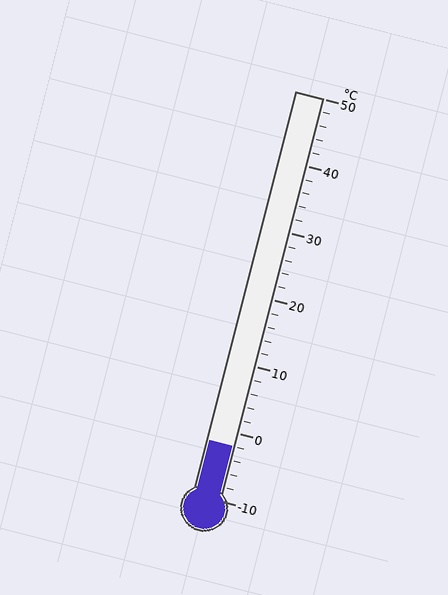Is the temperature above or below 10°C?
The temperature is below 10°C.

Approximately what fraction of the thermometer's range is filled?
The thermometer is filled to approximately 15% of its range.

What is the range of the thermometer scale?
The thermometer scale ranges from -10°C to 50°C.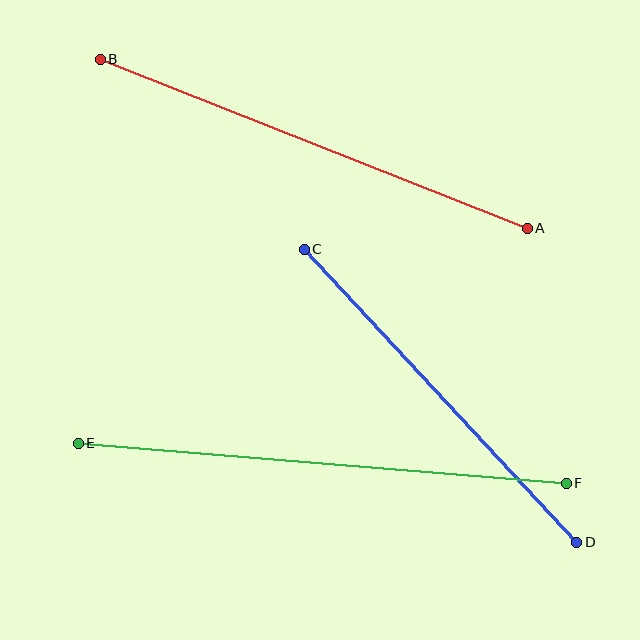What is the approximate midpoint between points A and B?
The midpoint is at approximately (314, 144) pixels.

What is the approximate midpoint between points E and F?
The midpoint is at approximately (322, 463) pixels.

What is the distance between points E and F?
The distance is approximately 490 pixels.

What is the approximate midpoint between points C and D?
The midpoint is at approximately (441, 396) pixels.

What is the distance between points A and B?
The distance is approximately 459 pixels.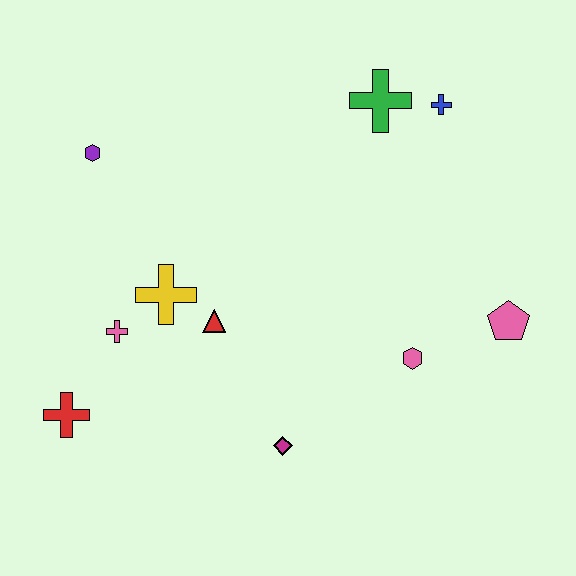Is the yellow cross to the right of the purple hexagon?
Yes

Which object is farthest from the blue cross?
The red cross is farthest from the blue cross.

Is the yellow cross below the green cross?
Yes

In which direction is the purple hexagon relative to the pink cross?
The purple hexagon is above the pink cross.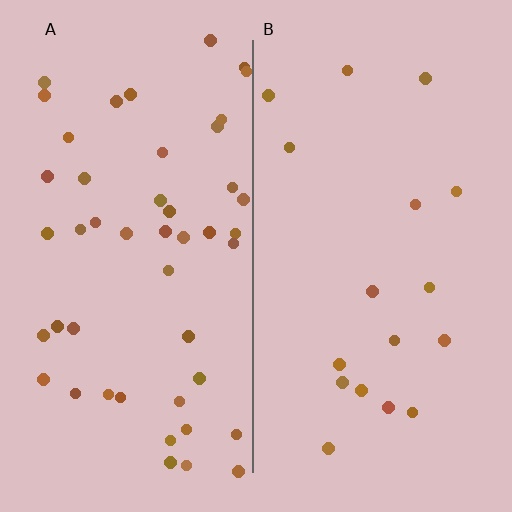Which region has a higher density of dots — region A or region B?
A (the left).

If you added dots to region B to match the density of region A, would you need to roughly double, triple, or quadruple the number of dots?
Approximately triple.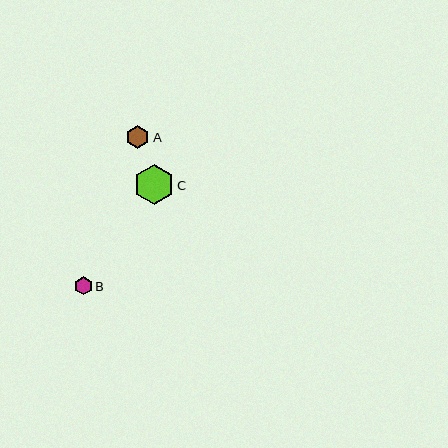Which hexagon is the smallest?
Hexagon B is the smallest with a size of approximately 18 pixels.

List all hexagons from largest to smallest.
From largest to smallest: C, A, B.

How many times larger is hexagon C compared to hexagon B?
Hexagon C is approximately 2.2 times the size of hexagon B.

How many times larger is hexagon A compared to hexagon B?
Hexagon A is approximately 1.3 times the size of hexagon B.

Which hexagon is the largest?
Hexagon C is the largest with a size of approximately 40 pixels.